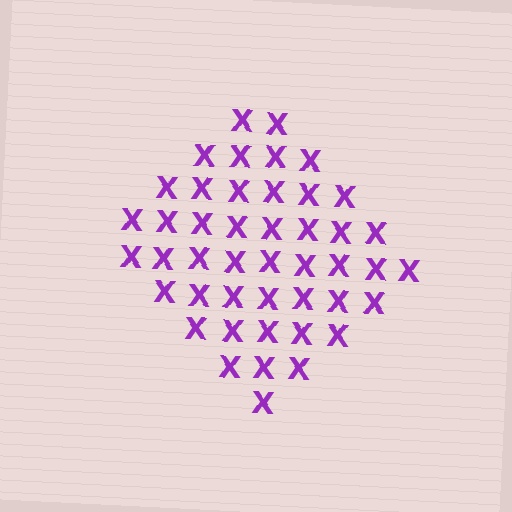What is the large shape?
The large shape is a diamond.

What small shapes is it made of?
It is made of small letter X's.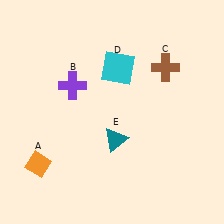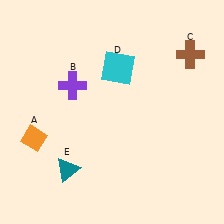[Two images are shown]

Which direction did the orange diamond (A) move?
The orange diamond (A) moved up.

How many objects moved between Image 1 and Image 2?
3 objects moved between the two images.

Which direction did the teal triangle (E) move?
The teal triangle (E) moved left.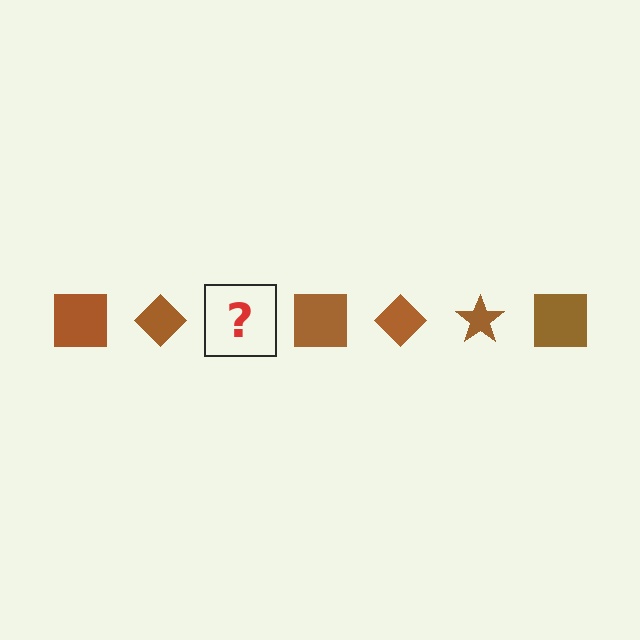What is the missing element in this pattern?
The missing element is a brown star.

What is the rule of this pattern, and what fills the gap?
The rule is that the pattern cycles through square, diamond, star shapes in brown. The gap should be filled with a brown star.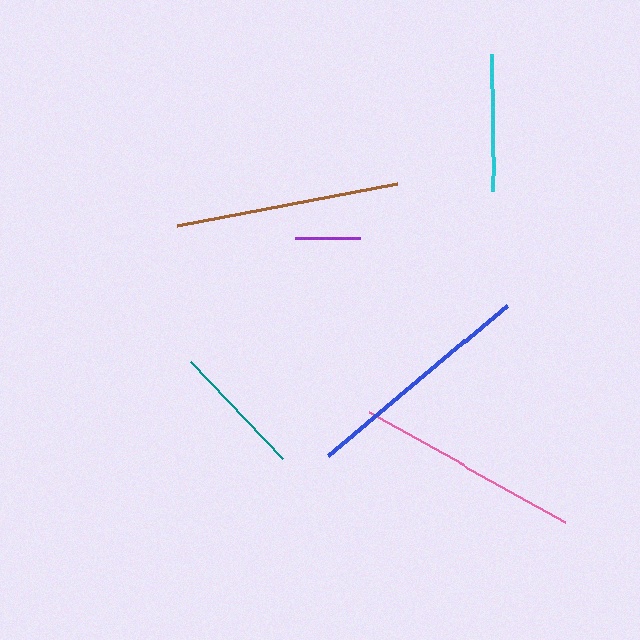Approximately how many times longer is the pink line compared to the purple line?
The pink line is approximately 3.4 times the length of the purple line.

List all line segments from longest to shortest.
From longest to shortest: blue, pink, brown, cyan, teal, purple.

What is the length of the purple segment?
The purple segment is approximately 66 pixels long.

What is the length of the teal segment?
The teal segment is approximately 134 pixels long.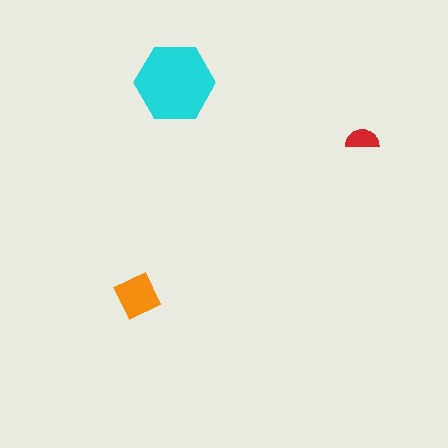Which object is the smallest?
The red semicircle.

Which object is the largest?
The cyan hexagon.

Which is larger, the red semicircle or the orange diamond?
The orange diamond.